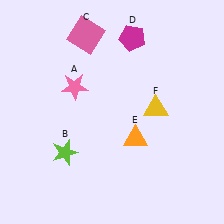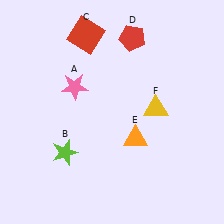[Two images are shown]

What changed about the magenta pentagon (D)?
In Image 1, D is magenta. In Image 2, it changed to red.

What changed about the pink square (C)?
In Image 1, C is pink. In Image 2, it changed to red.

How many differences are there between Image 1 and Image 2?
There are 2 differences between the two images.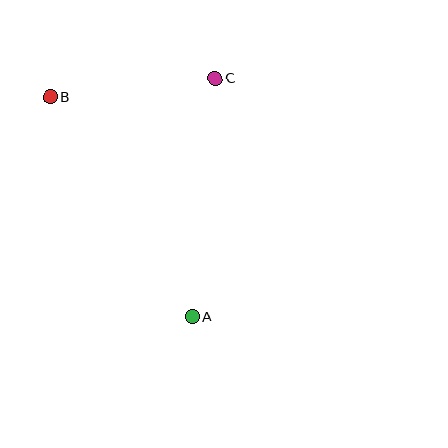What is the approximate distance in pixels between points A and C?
The distance between A and C is approximately 240 pixels.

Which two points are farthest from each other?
Points A and B are farthest from each other.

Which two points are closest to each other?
Points B and C are closest to each other.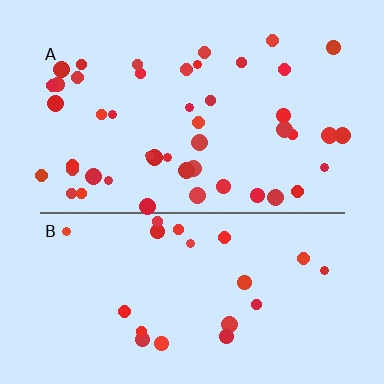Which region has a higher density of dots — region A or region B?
A (the top).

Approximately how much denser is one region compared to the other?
Approximately 2.1× — region A over region B.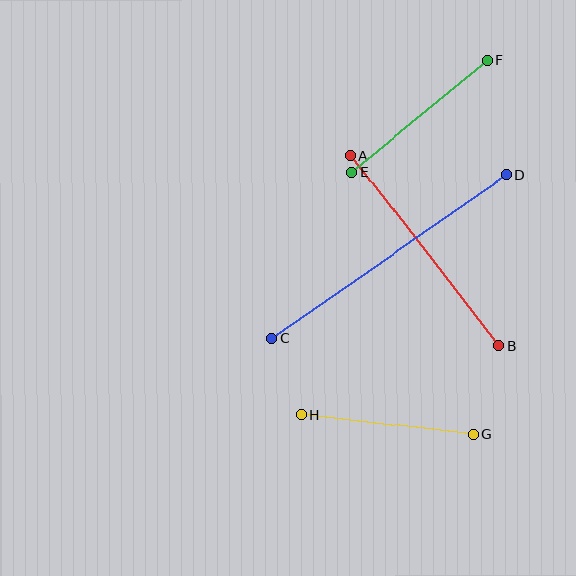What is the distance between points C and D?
The distance is approximately 286 pixels.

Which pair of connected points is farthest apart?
Points C and D are farthest apart.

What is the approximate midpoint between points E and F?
The midpoint is at approximately (420, 116) pixels.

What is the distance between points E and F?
The distance is approximately 175 pixels.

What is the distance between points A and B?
The distance is approximately 241 pixels.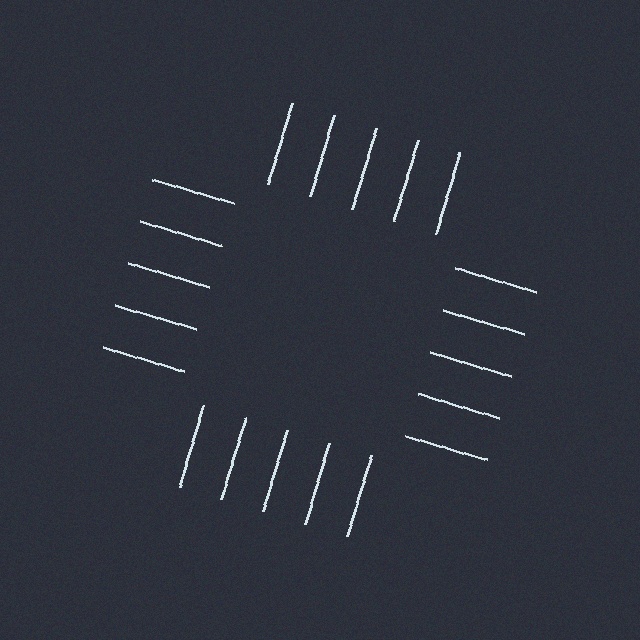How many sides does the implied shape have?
4 sides — the line-ends trace a square.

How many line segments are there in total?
20 — 5 along each of the 4 edges.